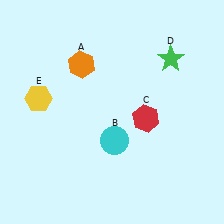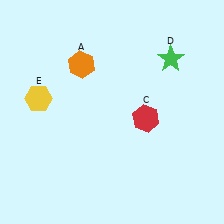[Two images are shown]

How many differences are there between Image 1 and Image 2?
There is 1 difference between the two images.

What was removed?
The cyan circle (B) was removed in Image 2.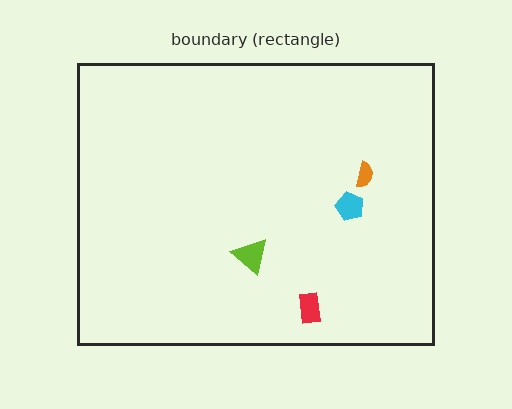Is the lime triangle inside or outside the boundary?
Inside.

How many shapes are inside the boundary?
4 inside, 0 outside.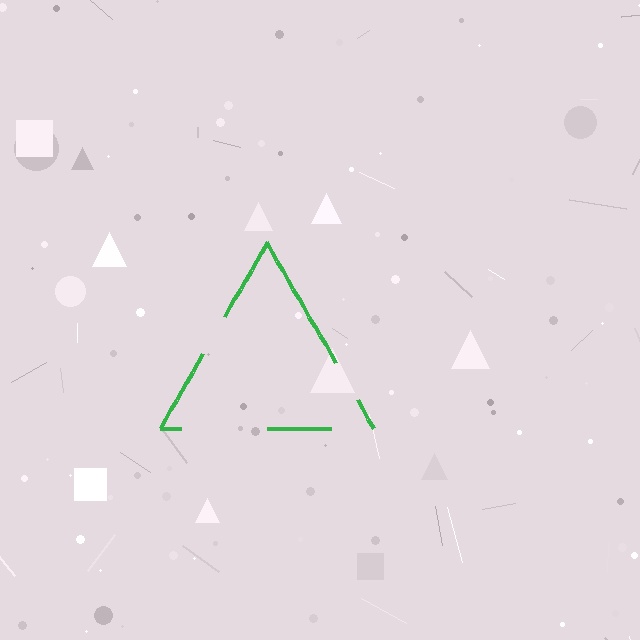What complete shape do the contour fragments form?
The contour fragments form a triangle.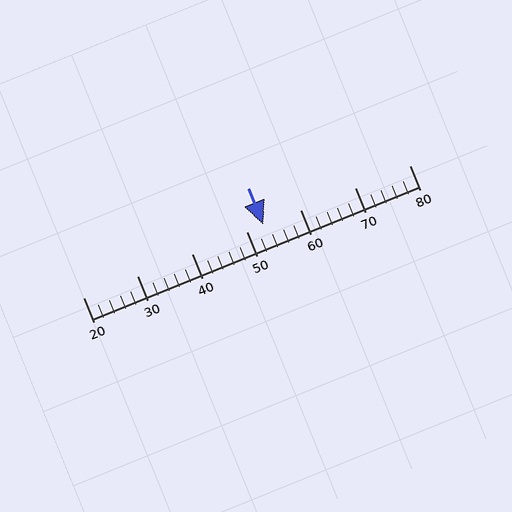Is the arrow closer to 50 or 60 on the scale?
The arrow is closer to 50.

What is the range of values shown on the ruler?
The ruler shows values from 20 to 80.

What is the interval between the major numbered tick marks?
The major tick marks are spaced 10 units apart.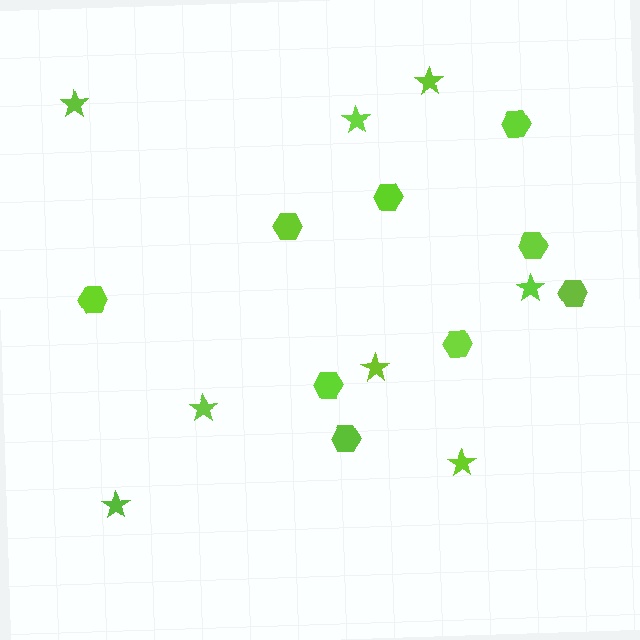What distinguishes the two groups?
There are 2 groups: one group of hexagons (9) and one group of stars (8).